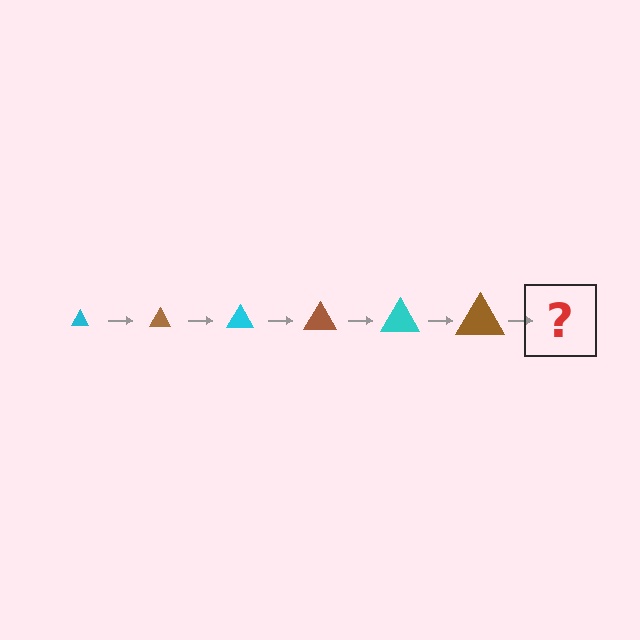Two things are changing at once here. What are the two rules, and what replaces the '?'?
The two rules are that the triangle grows larger each step and the color cycles through cyan and brown. The '?' should be a cyan triangle, larger than the previous one.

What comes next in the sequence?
The next element should be a cyan triangle, larger than the previous one.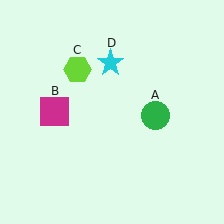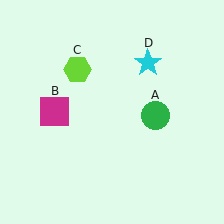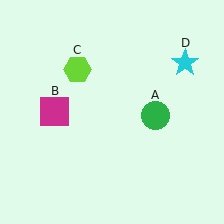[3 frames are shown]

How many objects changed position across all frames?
1 object changed position: cyan star (object D).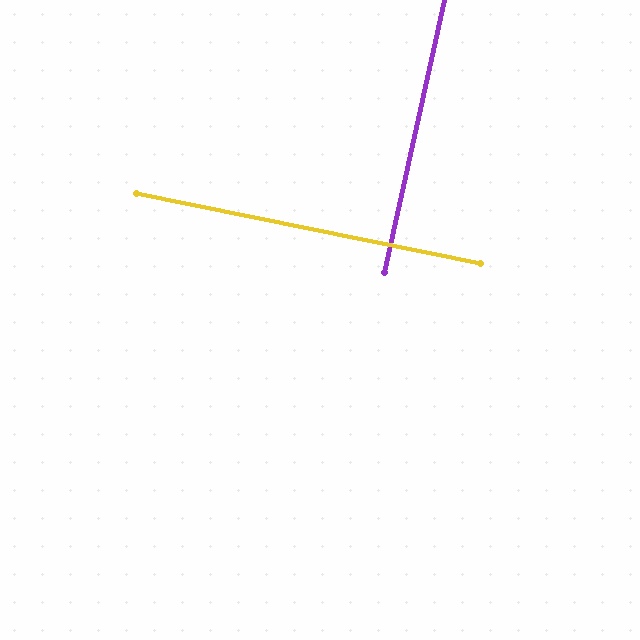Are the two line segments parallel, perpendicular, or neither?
Perpendicular — they meet at approximately 89°.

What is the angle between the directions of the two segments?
Approximately 89 degrees.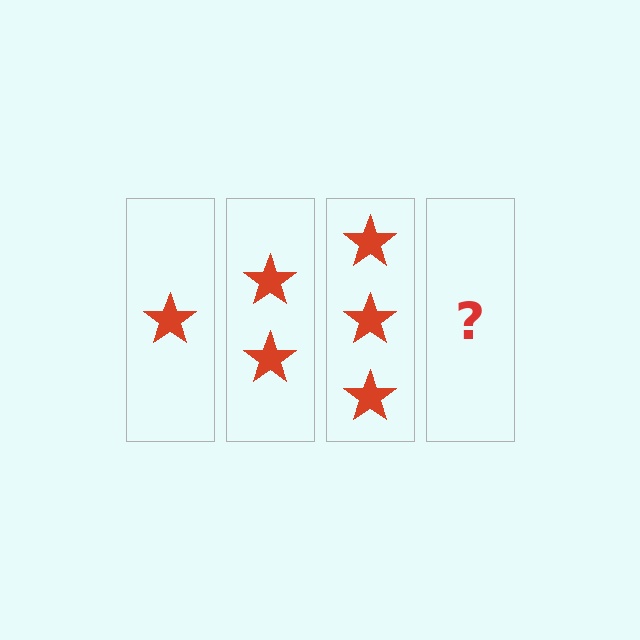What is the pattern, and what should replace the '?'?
The pattern is that each step adds one more star. The '?' should be 4 stars.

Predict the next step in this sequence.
The next step is 4 stars.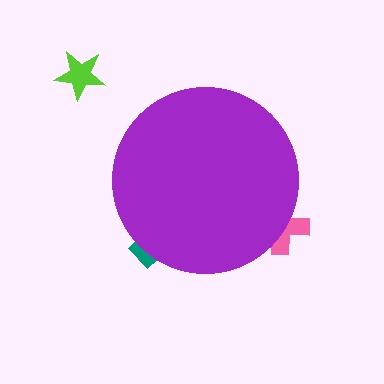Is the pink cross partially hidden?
Yes, the pink cross is partially hidden behind the purple circle.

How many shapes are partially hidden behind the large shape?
2 shapes are partially hidden.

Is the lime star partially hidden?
No, the lime star is fully visible.